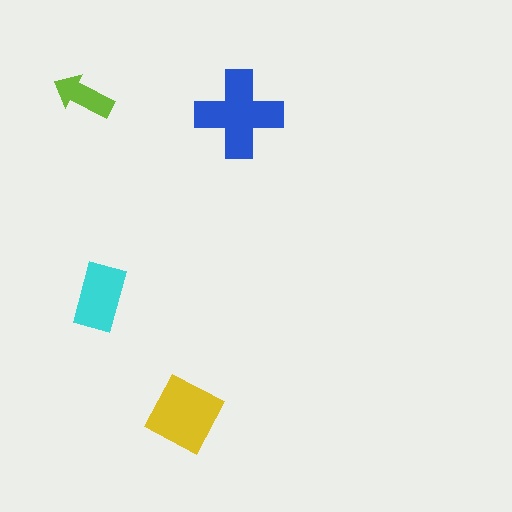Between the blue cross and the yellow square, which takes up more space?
The blue cross.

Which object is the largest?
The blue cross.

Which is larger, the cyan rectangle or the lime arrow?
The cyan rectangle.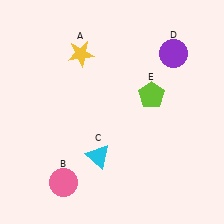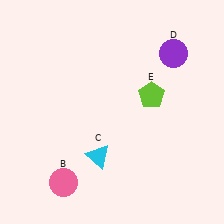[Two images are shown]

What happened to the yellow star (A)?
The yellow star (A) was removed in Image 2. It was in the top-left area of Image 1.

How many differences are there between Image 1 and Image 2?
There is 1 difference between the two images.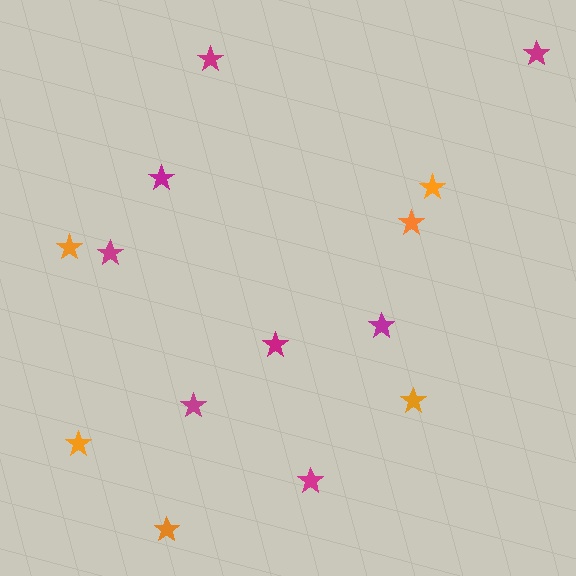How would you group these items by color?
There are 2 groups: one group of magenta stars (8) and one group of orange stars (6).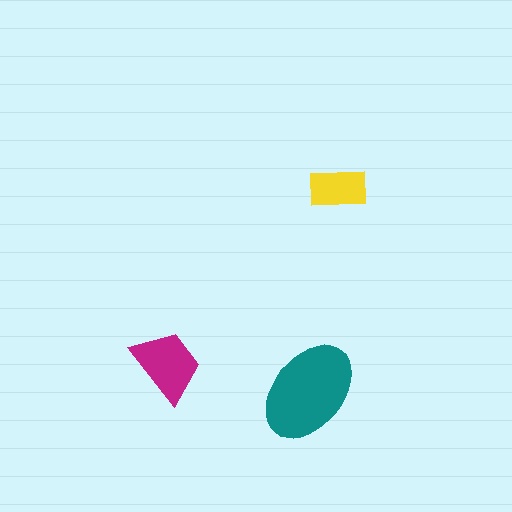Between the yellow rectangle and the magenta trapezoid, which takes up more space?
The magenta trapezoid.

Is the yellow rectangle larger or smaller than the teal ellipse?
Smaller.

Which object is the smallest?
The yellow rectangle.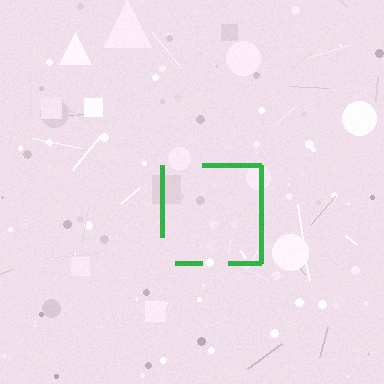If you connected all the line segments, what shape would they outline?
They would outline a square.